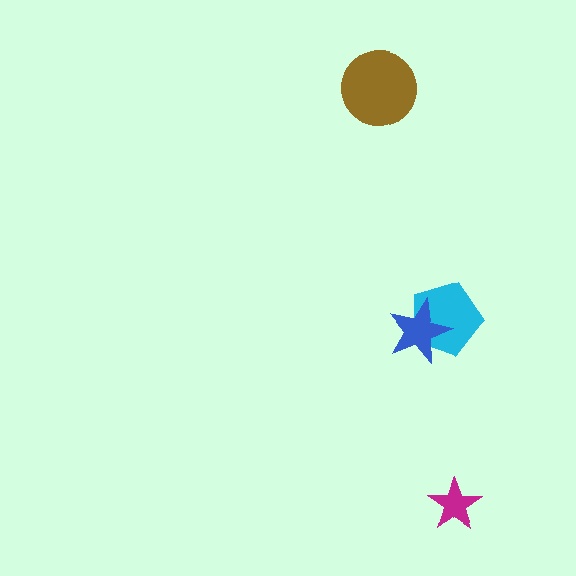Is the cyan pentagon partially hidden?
Yes, it is partially covered by another shape.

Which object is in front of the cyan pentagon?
The blue star is in front of the cyan pentagon.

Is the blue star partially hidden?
No, no other shape covers it.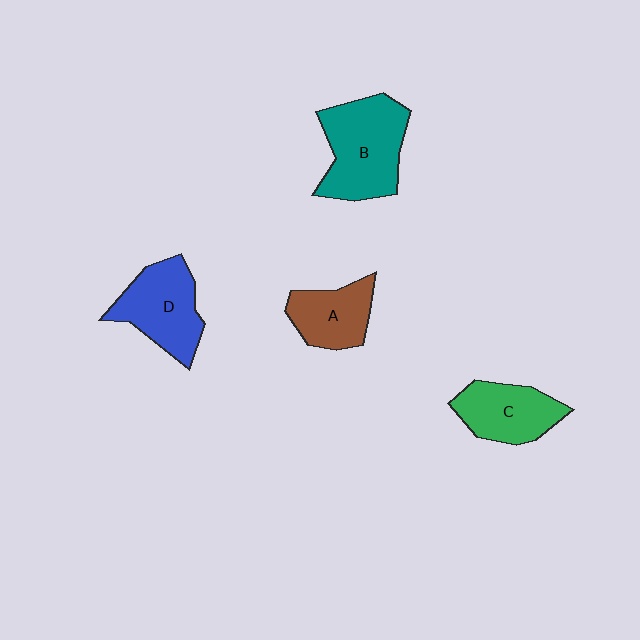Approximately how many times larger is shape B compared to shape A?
Approximately 1.6 times.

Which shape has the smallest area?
Shape A (brown).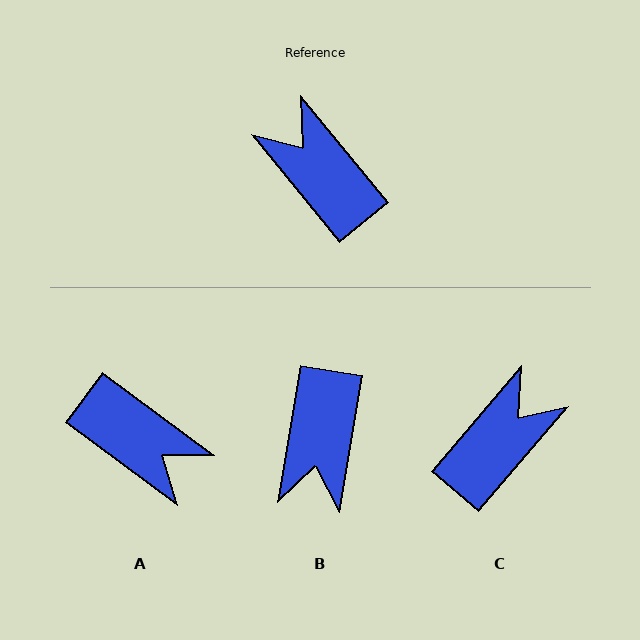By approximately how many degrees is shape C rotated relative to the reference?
Approximately 80 degrees clockwise.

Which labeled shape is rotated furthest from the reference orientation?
A, about 166 degrees away.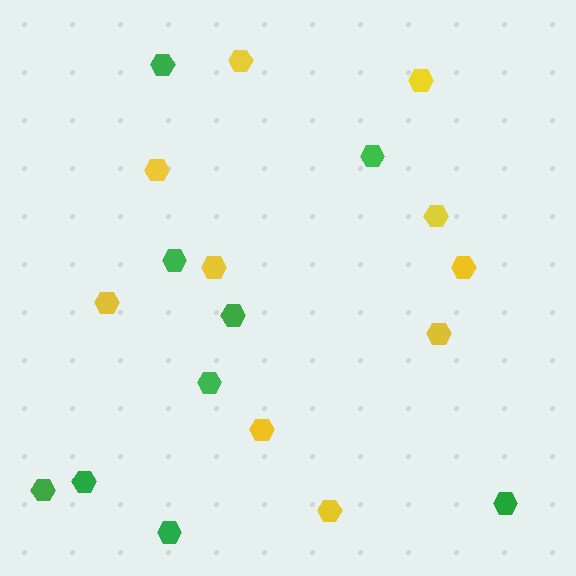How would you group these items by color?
There are 2 groups: one group of yellow hexagons (10) and one group of green hexagons (9).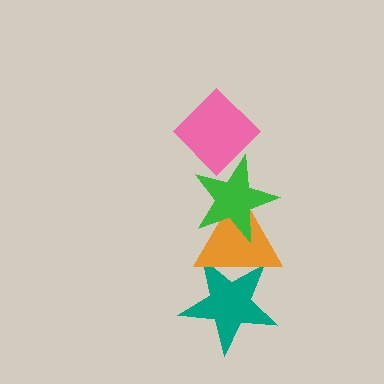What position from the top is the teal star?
The teal star is 4th from the top.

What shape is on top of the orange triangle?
The green star is on top of the orange triangle.